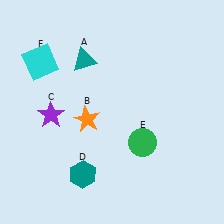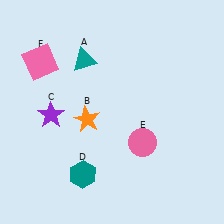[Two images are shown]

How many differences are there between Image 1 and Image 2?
There are 2 differences between the two images.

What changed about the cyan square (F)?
In Image 1, F is cyan. In Image 2, it changed to pink.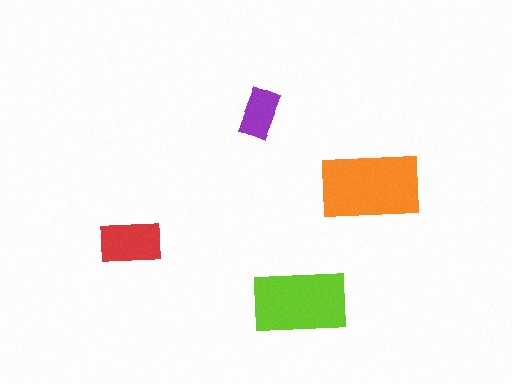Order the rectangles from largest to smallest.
the orange one, the lime one, the red one, the purple one.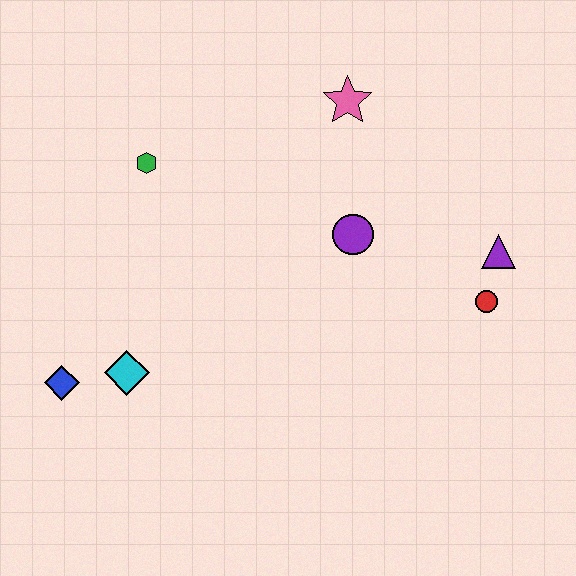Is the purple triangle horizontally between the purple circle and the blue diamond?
No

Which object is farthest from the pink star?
The blue diamond is farthest from the pink star.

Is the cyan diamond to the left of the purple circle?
Yes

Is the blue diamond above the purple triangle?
No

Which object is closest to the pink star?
The purple circle is closest to the pink star.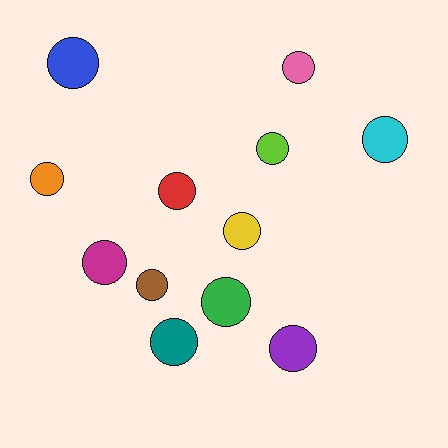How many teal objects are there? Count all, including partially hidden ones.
There is 1 teal object.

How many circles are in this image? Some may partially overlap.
There are 12 circles.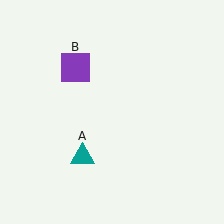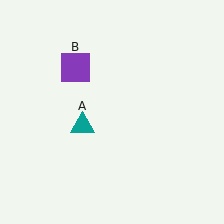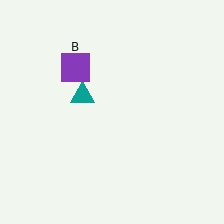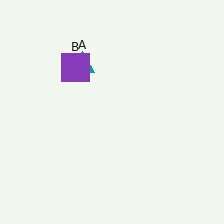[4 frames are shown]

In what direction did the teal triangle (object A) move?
The teal triangle (object A) moved up.